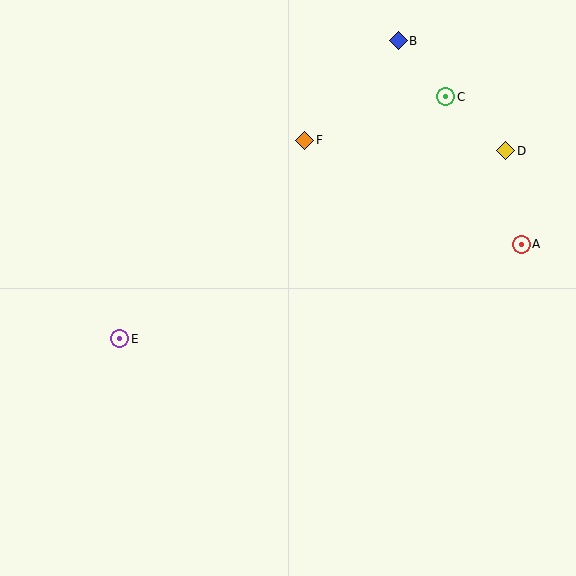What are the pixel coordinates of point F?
Point F is at (305, 140).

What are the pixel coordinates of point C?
Point C is at (446, 97).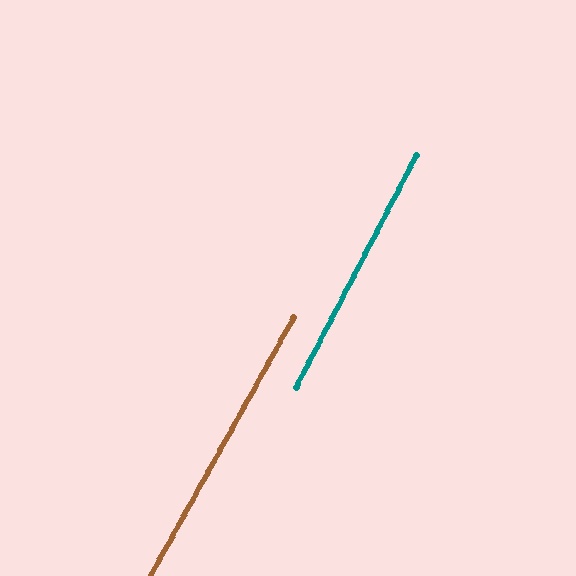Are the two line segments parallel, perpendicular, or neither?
Parallel — their directions differ by only 1.4°.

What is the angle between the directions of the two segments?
Approximately 1 degree.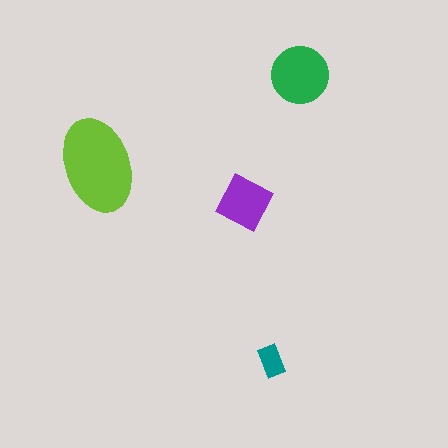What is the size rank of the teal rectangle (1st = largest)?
4th.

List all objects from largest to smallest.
The lime ellipse, the green circle, the purple square, the teal rectangle.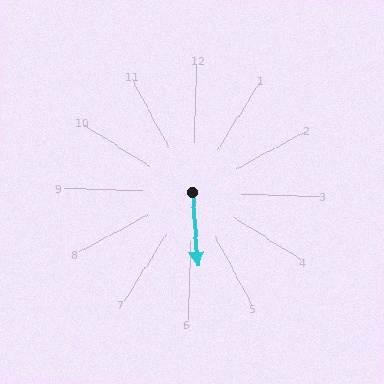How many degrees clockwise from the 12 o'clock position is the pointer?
Approximately 174 degrees.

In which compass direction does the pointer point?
South.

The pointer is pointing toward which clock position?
Roughly 6 o'clock.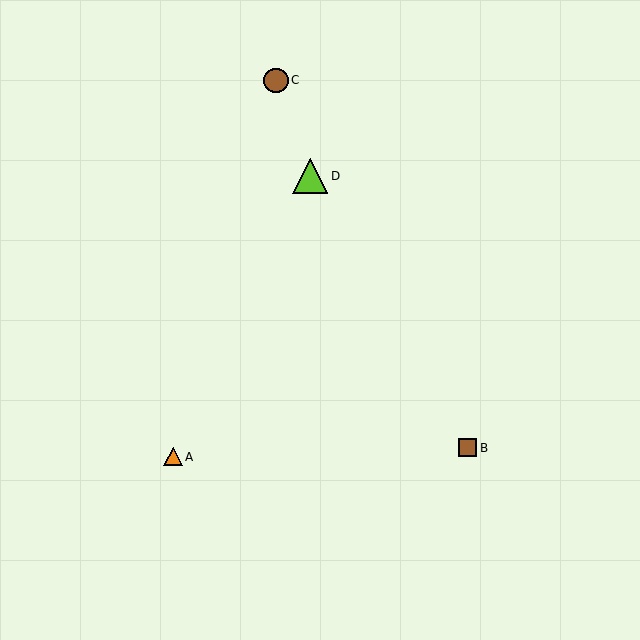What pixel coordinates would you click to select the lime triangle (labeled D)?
Click at (310, 176) to select the lime triangle D.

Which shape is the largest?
The lime triangle (labeled D) is the largest.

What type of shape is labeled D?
Shape D is a lime triangle.